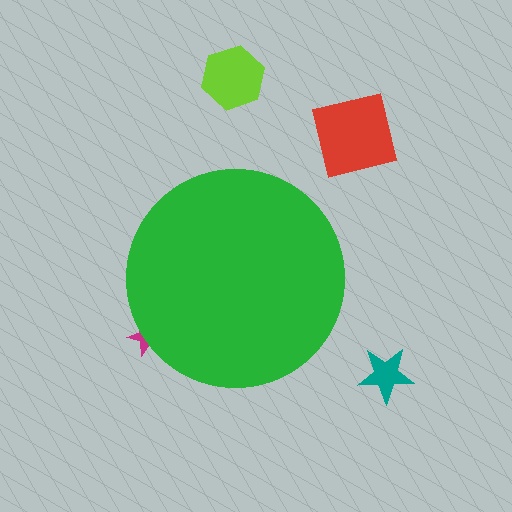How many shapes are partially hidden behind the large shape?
1 shape is partially hidden.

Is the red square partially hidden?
No, the red square is fully visible.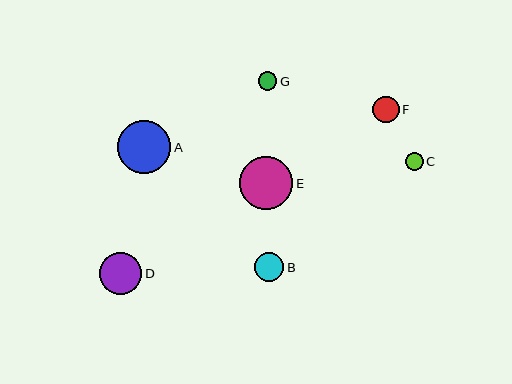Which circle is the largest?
Circle A is the largest with a size of approximately 53 pixels.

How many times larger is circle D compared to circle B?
Circle D is approximately 1.5 times the size of circle B.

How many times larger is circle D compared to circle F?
Circle D is approximately 1.6 times the size of circle F.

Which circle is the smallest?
Circle C is the smallest with a size of approximately 18 pixels.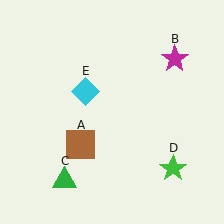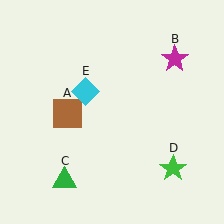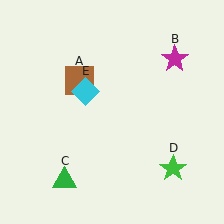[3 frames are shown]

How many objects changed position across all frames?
1 object changed position: brown square (object A).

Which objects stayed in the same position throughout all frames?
Magenta star (object B) and green triangle (object C) and green star (object D) and cyan diamond (object E) remained stationary.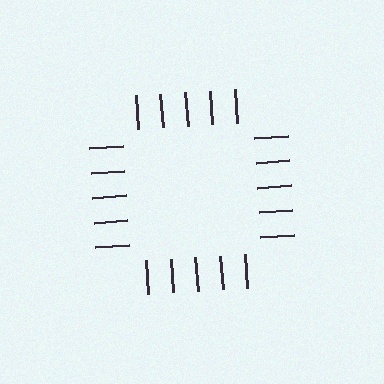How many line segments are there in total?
20 — 5 along each of the 4 edges.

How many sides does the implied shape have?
4 sides — the line-ends trace a square.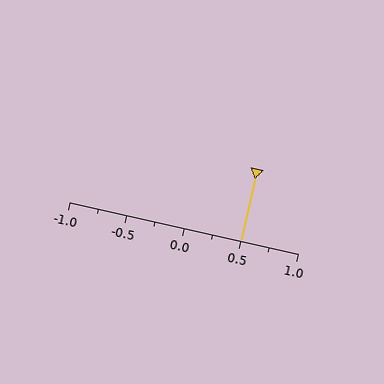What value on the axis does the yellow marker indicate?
The marker indicates approximately 0.5.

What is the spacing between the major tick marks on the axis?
The major ticks are spaced 0.5 apart.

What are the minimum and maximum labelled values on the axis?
The axis runs from -1.0 to 1.0.